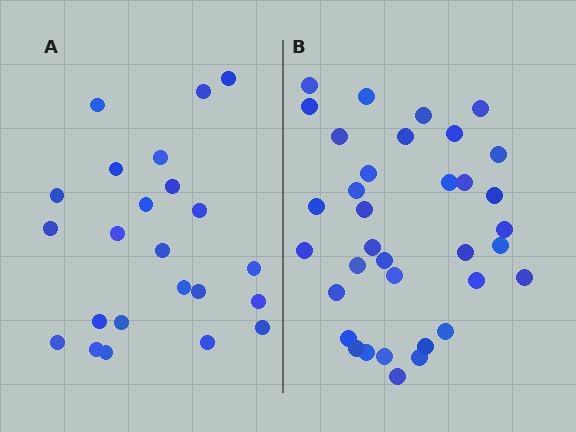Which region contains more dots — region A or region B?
Region B (the right region) has more dots.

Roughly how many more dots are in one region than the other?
Region B has roughly 12 or so more dots than region A.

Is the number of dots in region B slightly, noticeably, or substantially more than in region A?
Region B has substantially more. The ratio is roughly 1.5 to 1.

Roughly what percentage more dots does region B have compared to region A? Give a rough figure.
About 50% more.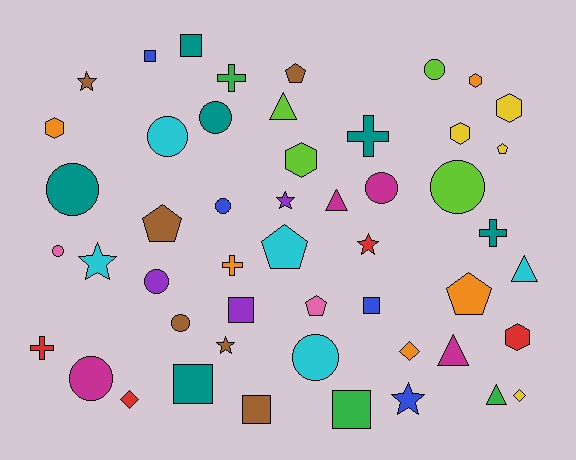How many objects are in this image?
There are 50 objects.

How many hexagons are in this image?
There are 6 hexagons.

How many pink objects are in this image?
There are 2 pink objects.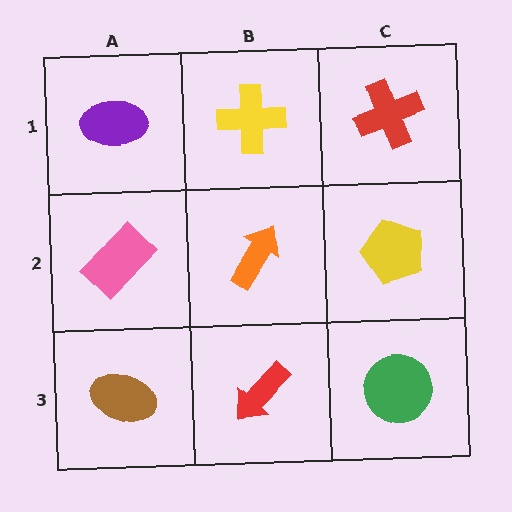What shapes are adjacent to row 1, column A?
A pink rectangle (row 2, column A), a yellow cross (row 1, column B).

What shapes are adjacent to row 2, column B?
A yellow cross (row 1, column B), a red arrow (row 3, column B), a pink rectangle (row 2, column A), a yellow pentagon (row 2, column C).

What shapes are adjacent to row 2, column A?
A purple ellipse (row 1, column A), a brown ellipse (row 3, column A), an orange arrow (row 2, column B).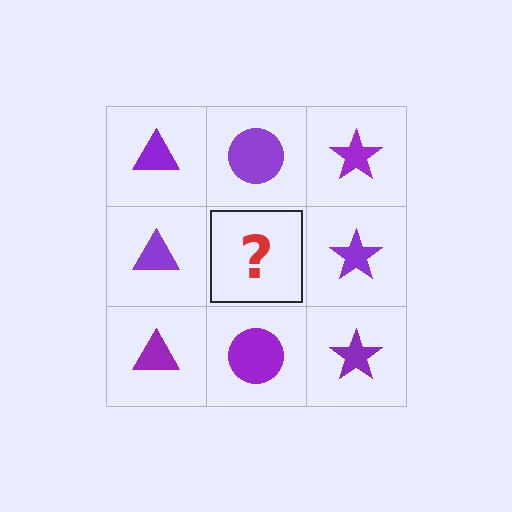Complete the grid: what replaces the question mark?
The question mark should be replaced with a purple circle.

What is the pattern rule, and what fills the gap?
The rule is that each column has a consistent shape. The gap should be filled with a purple circle.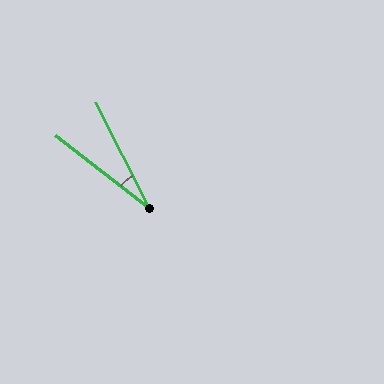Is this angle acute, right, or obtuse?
It is acute.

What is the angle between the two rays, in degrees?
Approximately 25 degrees.